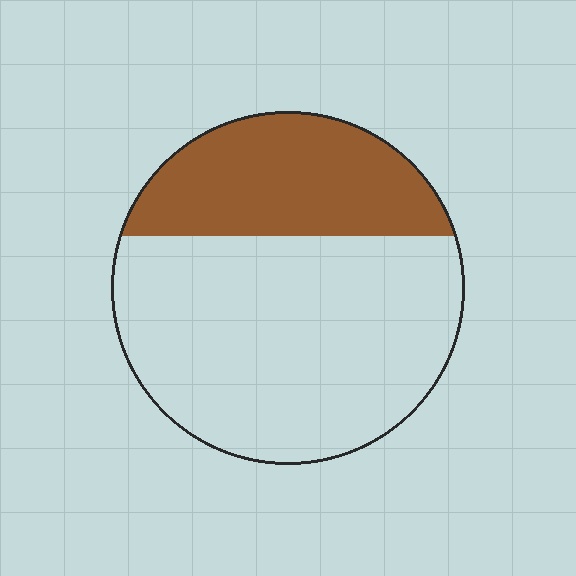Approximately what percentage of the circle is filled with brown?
Approximately 30%.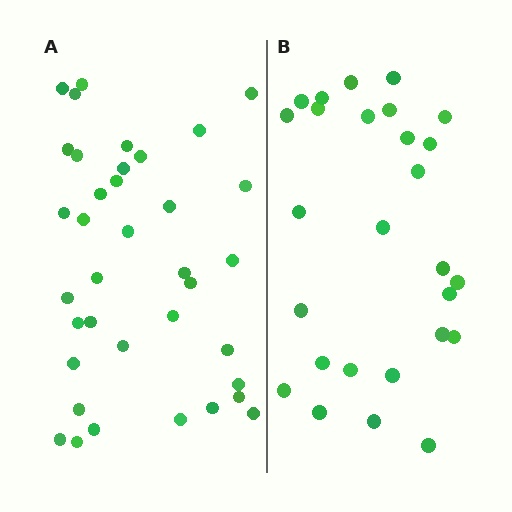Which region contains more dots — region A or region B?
Region A (the left region) has more dots.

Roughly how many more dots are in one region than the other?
Region A has roughly 10 or so more dots than region B.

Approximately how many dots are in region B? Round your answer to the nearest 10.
About 30 dots. (The exact count is 27, which rounds to 30.)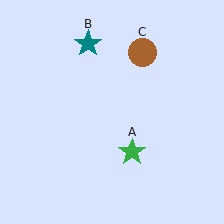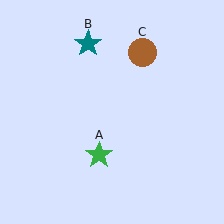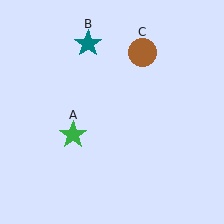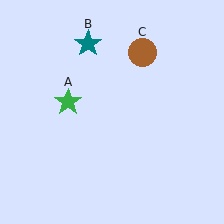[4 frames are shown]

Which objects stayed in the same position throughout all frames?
Teal star (object B) and brown circle (object C) remained stationary.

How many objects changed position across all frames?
1 object changed position: green star (object A).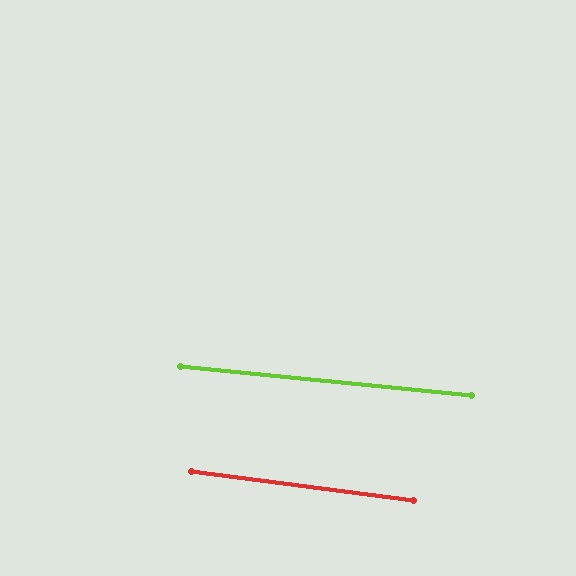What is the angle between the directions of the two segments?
Approximately 2 degrees.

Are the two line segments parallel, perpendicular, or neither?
Parallel — their directions differ by only 1.7°.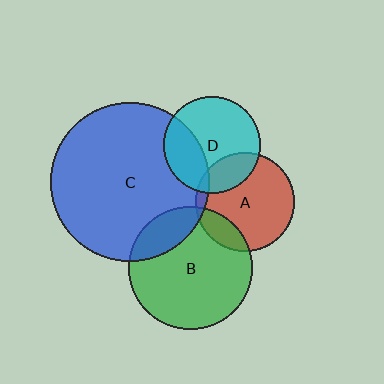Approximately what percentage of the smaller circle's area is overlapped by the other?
Approximately 15%.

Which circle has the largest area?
Circle C (blue).